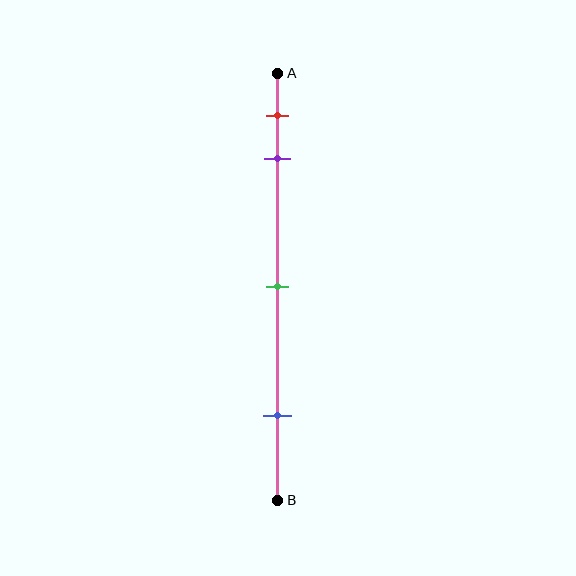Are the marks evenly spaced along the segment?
No, the marks are not evenly spaced.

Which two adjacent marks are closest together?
The red and purple marks are the closest adjacent pair.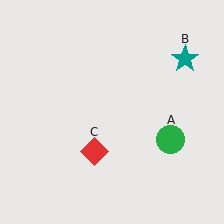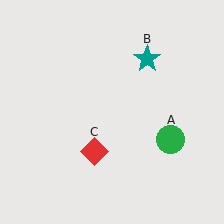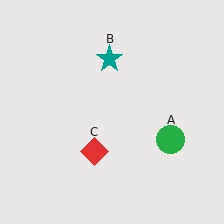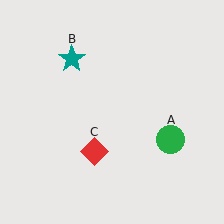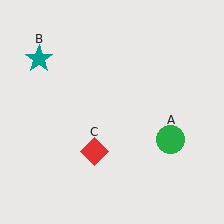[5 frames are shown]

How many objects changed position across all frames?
1 object changed position: teal star (object B).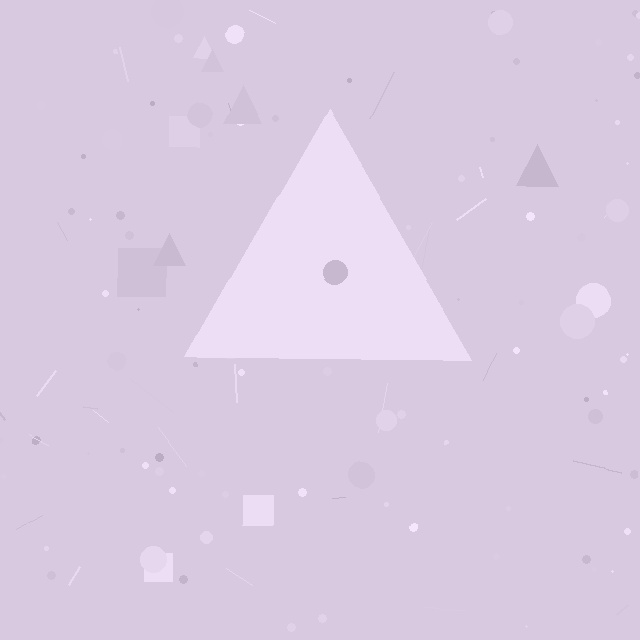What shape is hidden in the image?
A triangle is hidden in the image.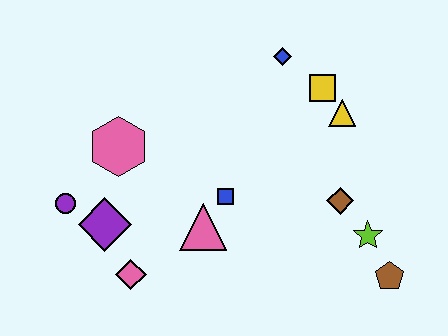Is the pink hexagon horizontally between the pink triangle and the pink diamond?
No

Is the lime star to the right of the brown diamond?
Yes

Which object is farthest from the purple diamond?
The brown pentagon is farthest from the purple diamond.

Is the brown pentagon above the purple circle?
No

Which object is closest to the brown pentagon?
The lime star is closest to the brown pentagon.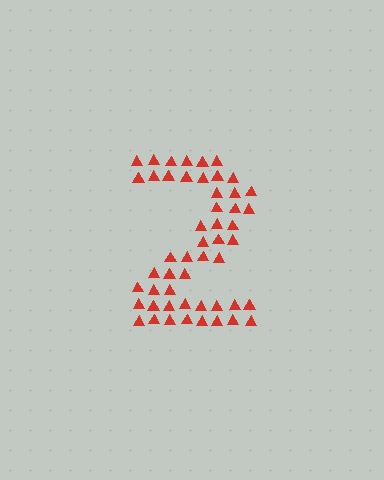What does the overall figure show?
The overall figure shows the digit 2.